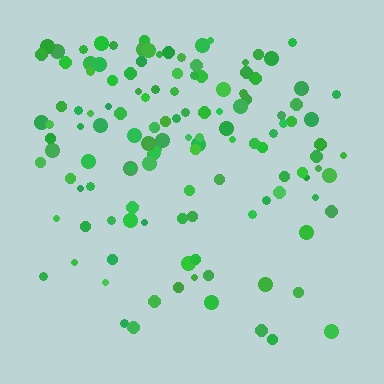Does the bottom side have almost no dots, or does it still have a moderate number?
Still a moderate number, just noticeably fewer than the top.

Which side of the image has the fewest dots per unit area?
The bottom.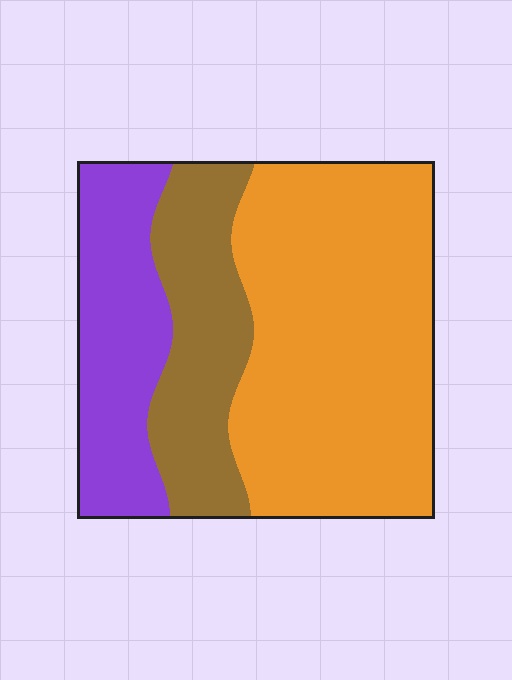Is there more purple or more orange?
Orange.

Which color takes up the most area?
Orange, at roughly 55%.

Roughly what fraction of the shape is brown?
Brown covers around 25% of the shape.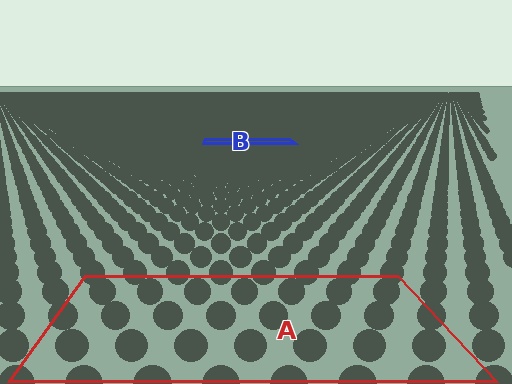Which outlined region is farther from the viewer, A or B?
Region B is farther from the viewer — the texture elements inside it appear smaller and more densely packed.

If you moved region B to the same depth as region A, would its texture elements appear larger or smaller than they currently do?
They would appear larger. At a closer depth, the same texture elements are projected at a bigger on-screen size.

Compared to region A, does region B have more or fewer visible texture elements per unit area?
Region B has more texture elements per unit area — they are packed more densely because it is farther away.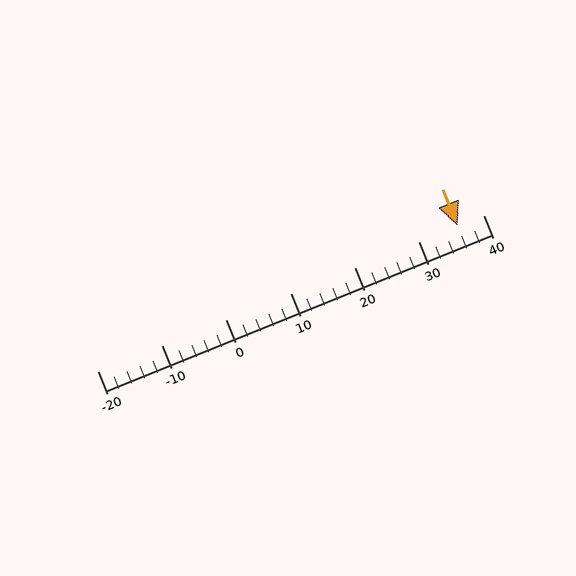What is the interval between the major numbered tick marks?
The major tick marks are spaced 10 units apart.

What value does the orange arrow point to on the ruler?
The orange arrow points to approximately 36.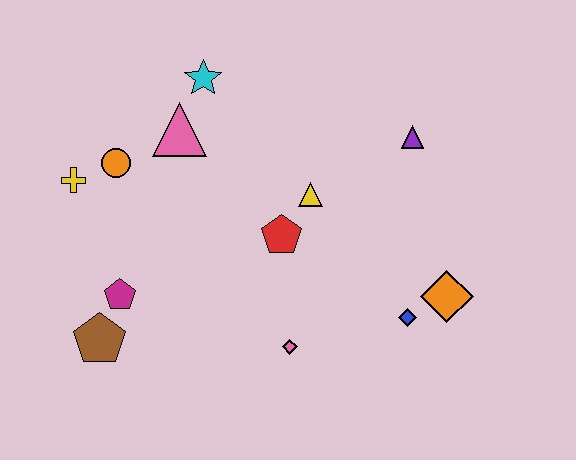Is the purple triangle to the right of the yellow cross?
Yes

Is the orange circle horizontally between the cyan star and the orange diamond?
No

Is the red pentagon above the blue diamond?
Yes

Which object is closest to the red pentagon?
The yellow triangle is closest to the red pentagon.